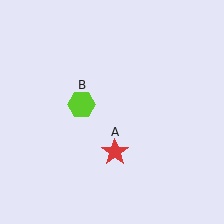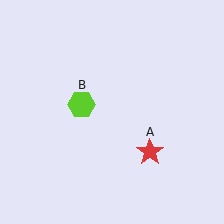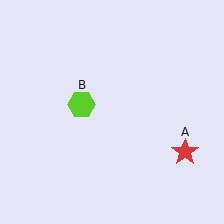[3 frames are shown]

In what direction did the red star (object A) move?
The red star (object A) moved right.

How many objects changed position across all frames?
1 object changed position: red star (object A).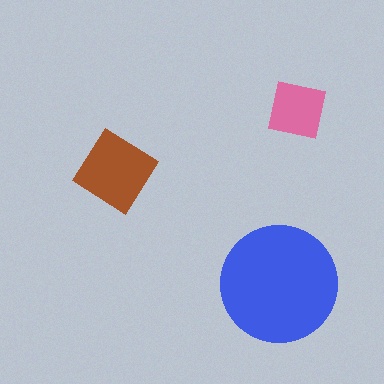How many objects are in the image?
There are 3 objects in the image.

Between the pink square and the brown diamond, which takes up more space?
The brown diamond.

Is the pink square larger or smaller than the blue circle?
Smaller.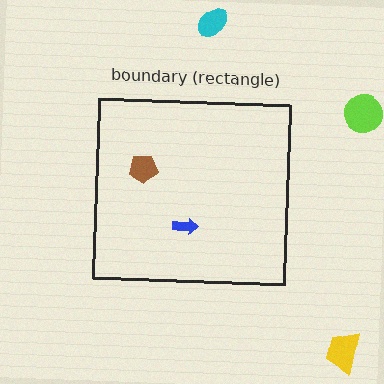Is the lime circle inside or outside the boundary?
Outside.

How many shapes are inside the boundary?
2 inside, 3 outside.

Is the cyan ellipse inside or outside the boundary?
Outside.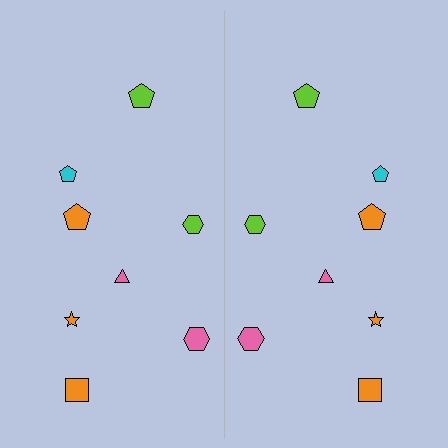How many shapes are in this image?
There are 16 shapes in this image.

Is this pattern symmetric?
Yes, this pattern has bilateral (reflection) symmetry.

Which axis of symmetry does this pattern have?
The pattern has a vertical axis of symmetry running through the center of the image.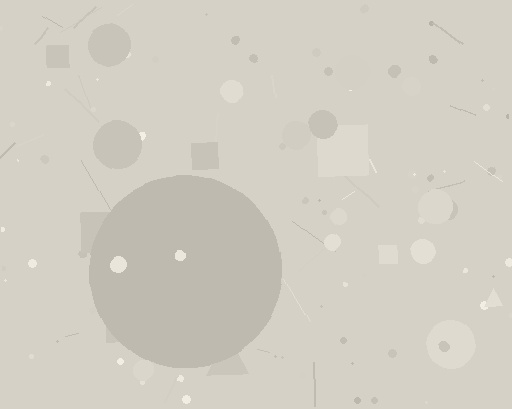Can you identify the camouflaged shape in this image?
The camouflaged shape is a circle.